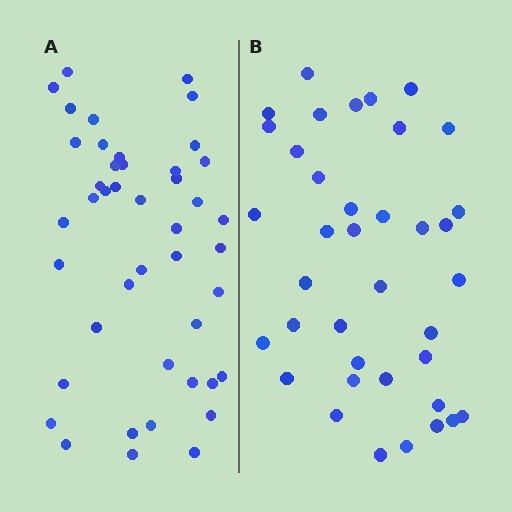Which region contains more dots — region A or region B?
Region A (the left region) has more dots.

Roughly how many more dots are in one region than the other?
Region A has about 6 more dots than region B.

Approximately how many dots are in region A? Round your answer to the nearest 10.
About 40 dots. (The exact count is 44, which rounds to 40.)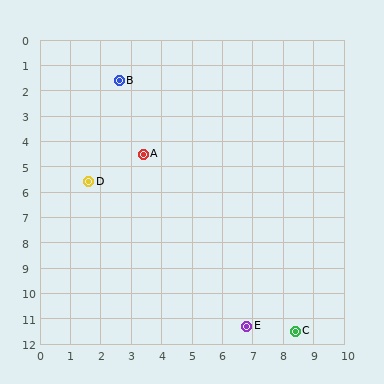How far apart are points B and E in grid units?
Points B and E are about 10.6 grid units apart.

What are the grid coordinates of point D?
Point D is at approximately (1.6, 5.6).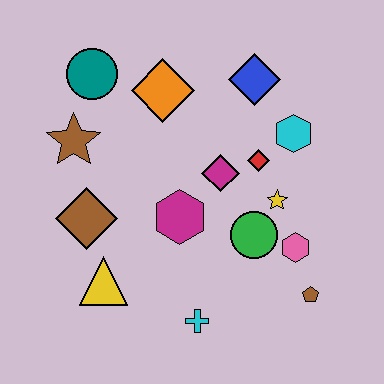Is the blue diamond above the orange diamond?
Yes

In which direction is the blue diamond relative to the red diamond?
The blue diamond is above the red diamond.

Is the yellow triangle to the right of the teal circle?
Yes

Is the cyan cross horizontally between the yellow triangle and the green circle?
Yes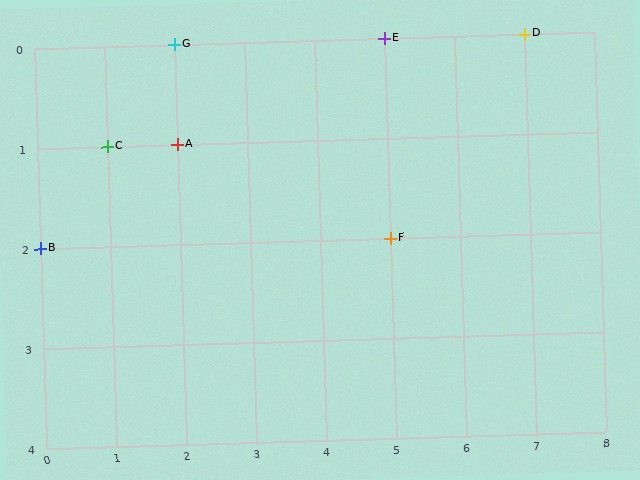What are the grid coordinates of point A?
Point A is at grid coordinates (2, 1).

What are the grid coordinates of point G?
Point G is at grid coordinates (2, 0).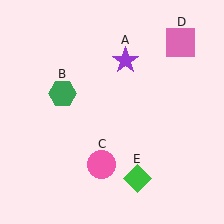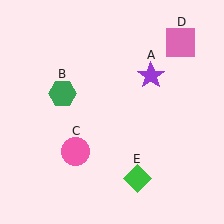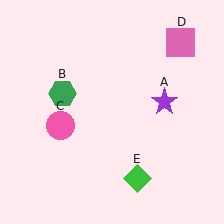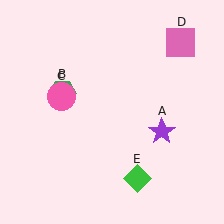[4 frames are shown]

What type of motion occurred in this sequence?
The purple star (object A), pink circle (object C) rotated clockwise around the center of the scene.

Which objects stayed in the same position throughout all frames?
Green hexagon (object B) and pink square (object D) and green diamond (object E) remained stationary.